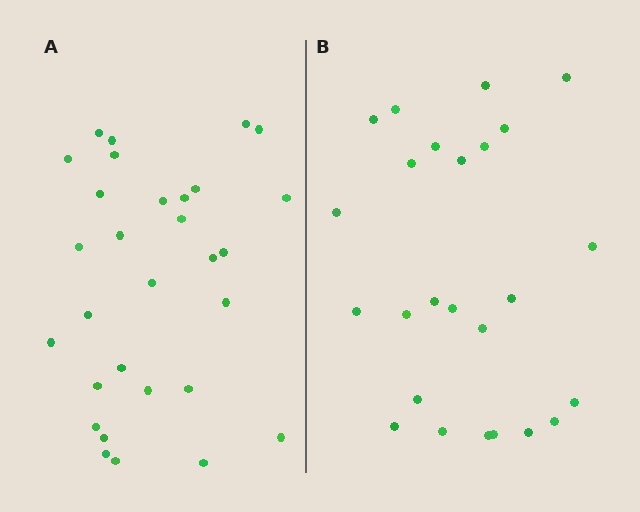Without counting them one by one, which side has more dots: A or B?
Region A (the left region) has more dots.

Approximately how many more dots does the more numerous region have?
Region A has about 5 more dots than region B.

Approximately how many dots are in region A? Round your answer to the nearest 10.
About 30 dots.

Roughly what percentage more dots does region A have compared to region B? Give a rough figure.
About 20% more.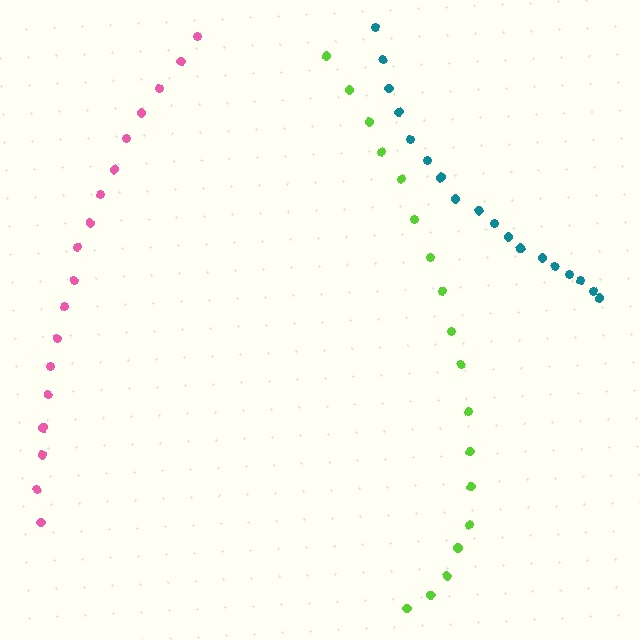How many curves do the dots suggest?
There are 3 distinct paths.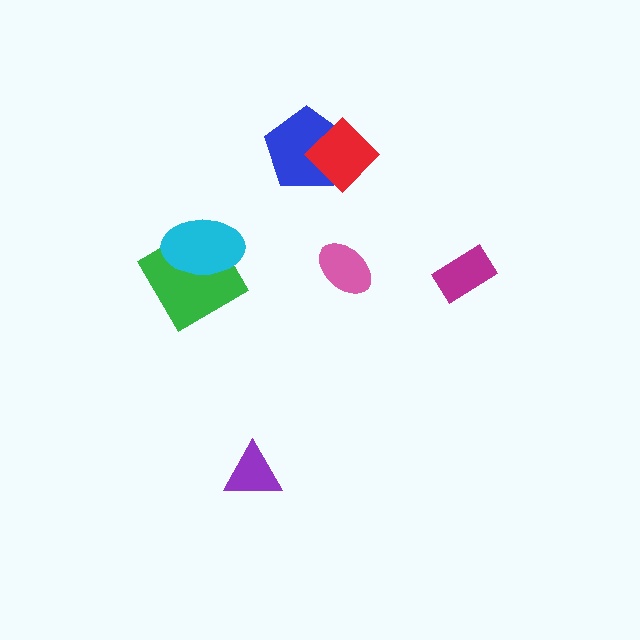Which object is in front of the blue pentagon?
The red diamond is in front of the blue pentagon.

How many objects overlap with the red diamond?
1 object overlaps with the red diamond.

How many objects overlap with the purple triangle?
0 objects overlap with the purple triangle.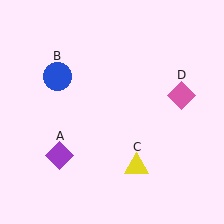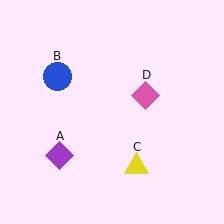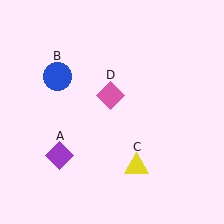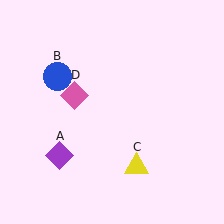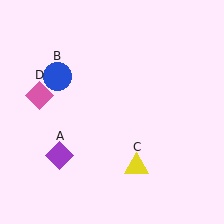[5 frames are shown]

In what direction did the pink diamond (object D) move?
The pink diamond (object D) moved left.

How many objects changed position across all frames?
1 object changed position: pink diamond (object D).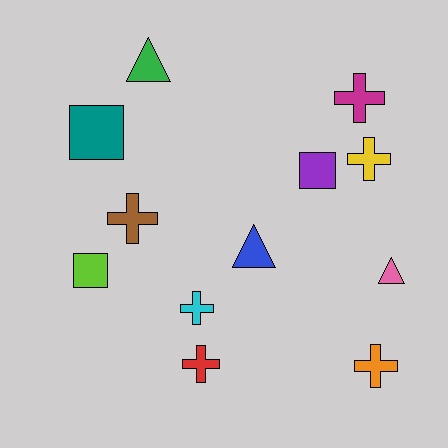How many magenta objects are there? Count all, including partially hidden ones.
There is 1 magenta object.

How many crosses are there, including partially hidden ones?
There are 6 crosses.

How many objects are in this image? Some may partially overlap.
There are 12 objects.